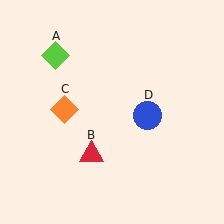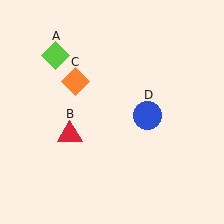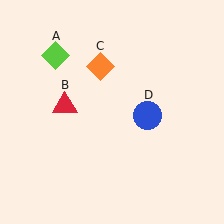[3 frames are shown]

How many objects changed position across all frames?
2 objects changed position: red triangle (object B), orange diamond (object C).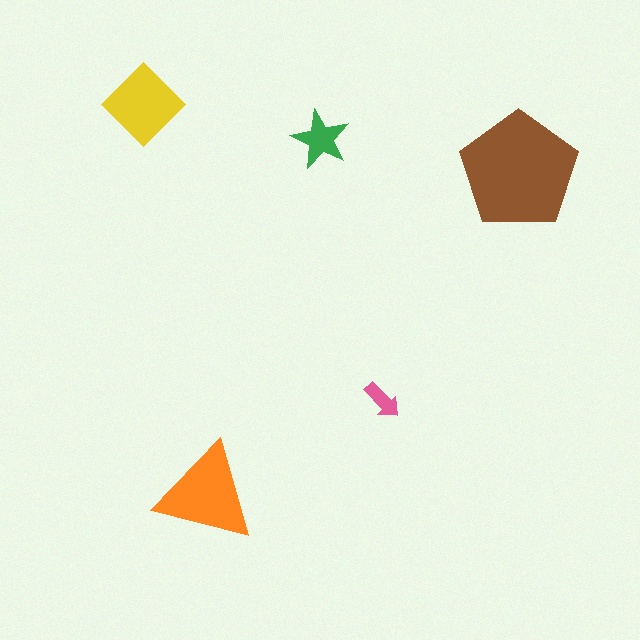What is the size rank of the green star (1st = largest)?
4th.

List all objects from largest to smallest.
The brown pentagon, the orange triangle, the yellow diamond, the green star, the pink arrow.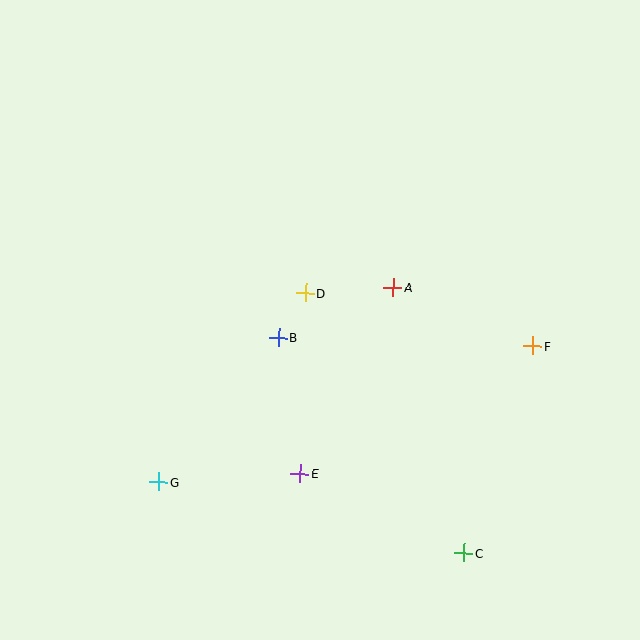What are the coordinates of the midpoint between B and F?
The midpoint between B and F is at (406, 342).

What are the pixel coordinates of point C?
Point C is at (464, 553).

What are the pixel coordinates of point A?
Point A is at (393, 288).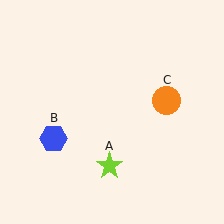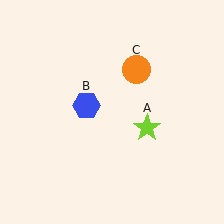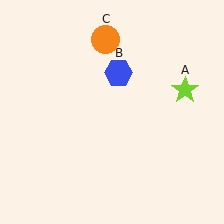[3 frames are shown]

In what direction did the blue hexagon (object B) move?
The blue hexagon (object B) moved up and to the right.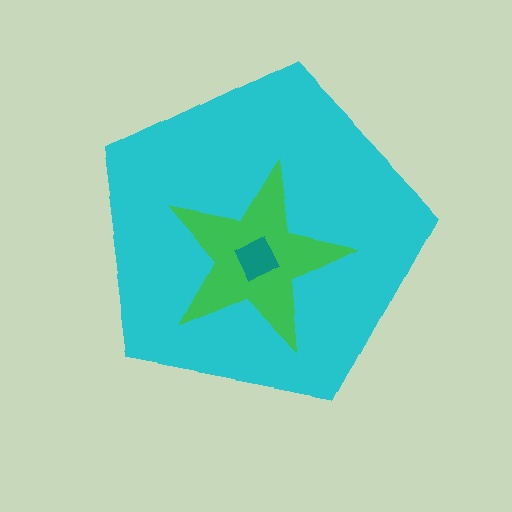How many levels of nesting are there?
3.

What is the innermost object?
The teal square.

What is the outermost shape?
The cyan pentagon.